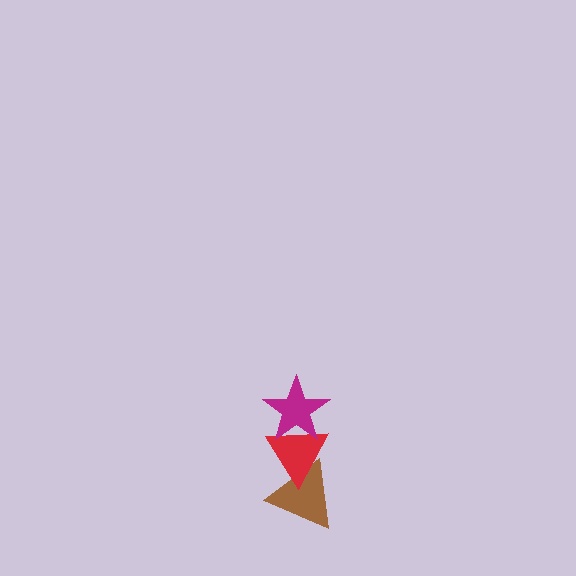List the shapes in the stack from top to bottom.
From top to bottom: the magenta star, the red triangle, the brown triangle.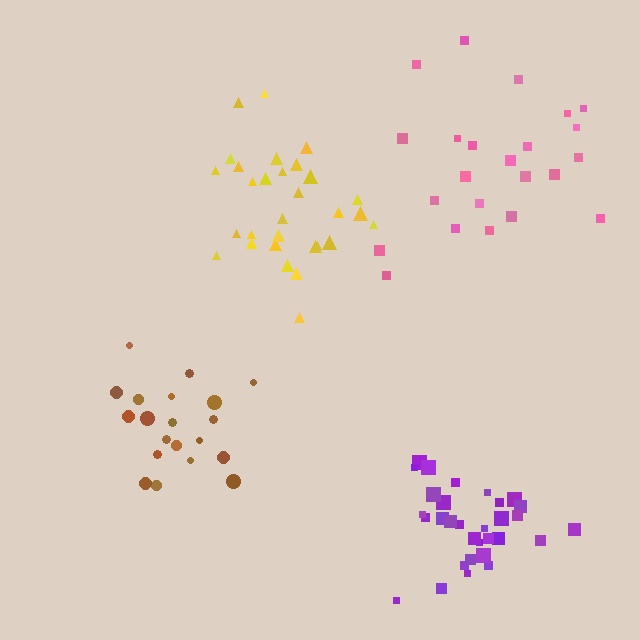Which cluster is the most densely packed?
Purple.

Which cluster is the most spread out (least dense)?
Pink.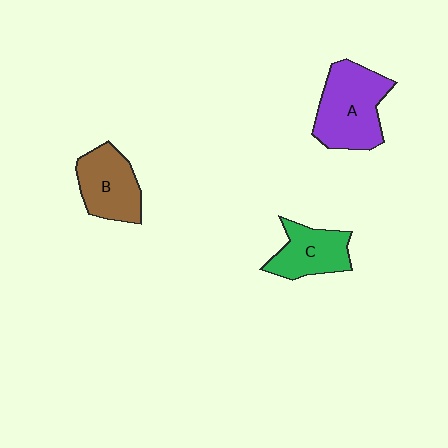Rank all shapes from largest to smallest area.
From largest to smallest: A (purple), B (brown), C (green).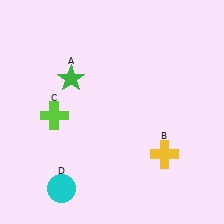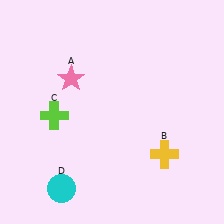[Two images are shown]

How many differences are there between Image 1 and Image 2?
There is 1 difference between the two images.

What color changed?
The star (A) changed from green in Image 1 to pink in Image 2.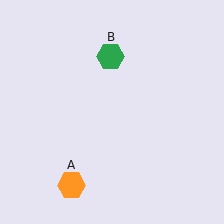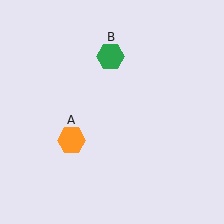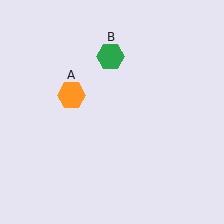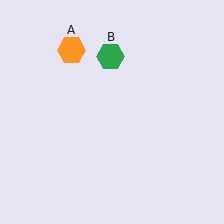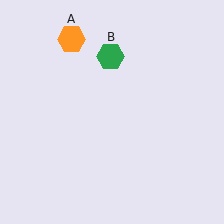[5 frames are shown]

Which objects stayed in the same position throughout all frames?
Green hexagon (object B) remained stationary.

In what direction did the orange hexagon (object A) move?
The orange hexagon (object A) moved up.